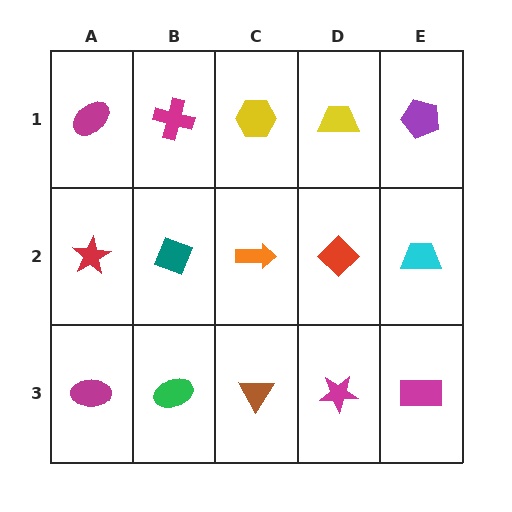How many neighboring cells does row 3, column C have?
3.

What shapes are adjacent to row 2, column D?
A yellow trapezoid (row 1, column D), a magenta star (row 3, column D), an orange arrow (row 2, column C), a cyan trapezoid (row 2, column E).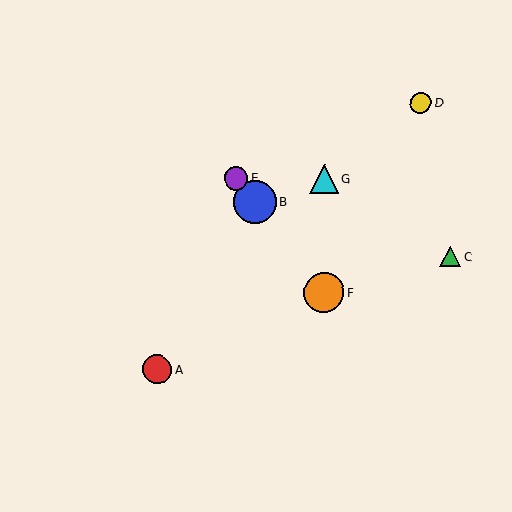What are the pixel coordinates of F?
Object F is at (324, 292).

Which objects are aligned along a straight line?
Objects B, E, F are aligned along a straight line.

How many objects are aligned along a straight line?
3 objects (B, E, F) are aligned along a straight line.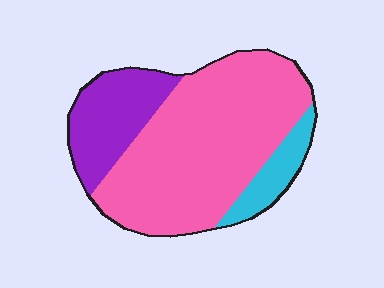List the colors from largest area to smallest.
From largest to smallest: pink, purple, cyan.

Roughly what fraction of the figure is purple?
Purple covers around 20% of the figure.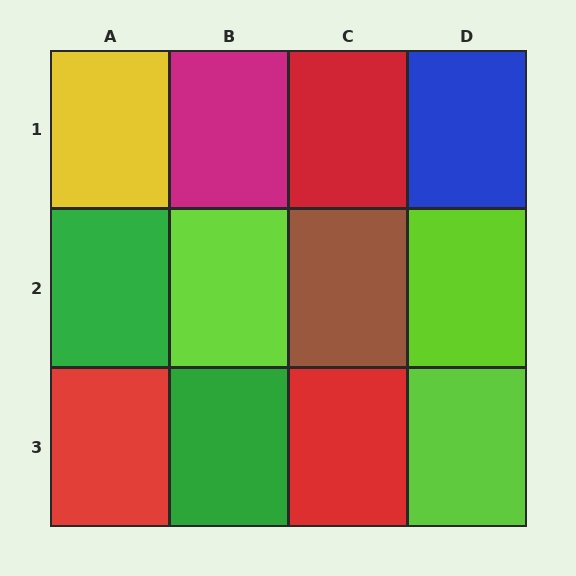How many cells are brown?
1 cell is brown.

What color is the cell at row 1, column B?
Magenta.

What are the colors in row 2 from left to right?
Green, lime, brown, lime.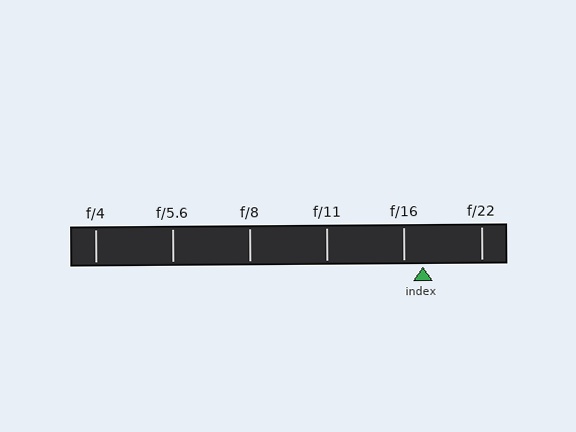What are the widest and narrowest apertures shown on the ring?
The widest aperture shown is f/4 and the narrowest is f/22.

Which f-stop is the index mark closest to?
The index mark is closest to f/16.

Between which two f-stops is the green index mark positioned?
The index mark is between f/16 and f/22.